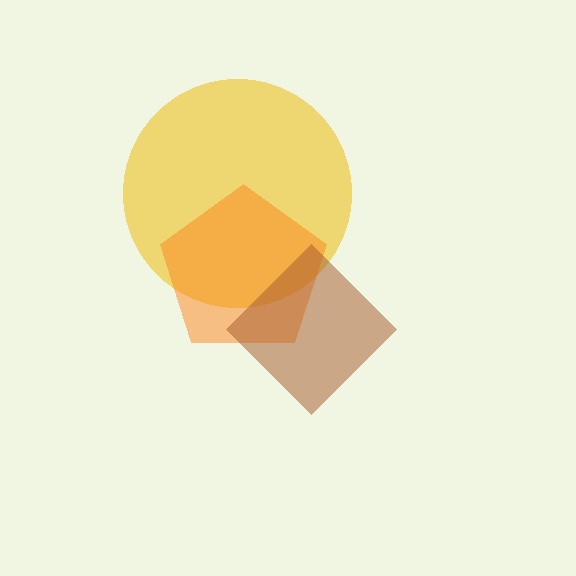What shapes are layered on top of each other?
The layered shapes are: a yellow circle, an orange pentagon, a brown diamond.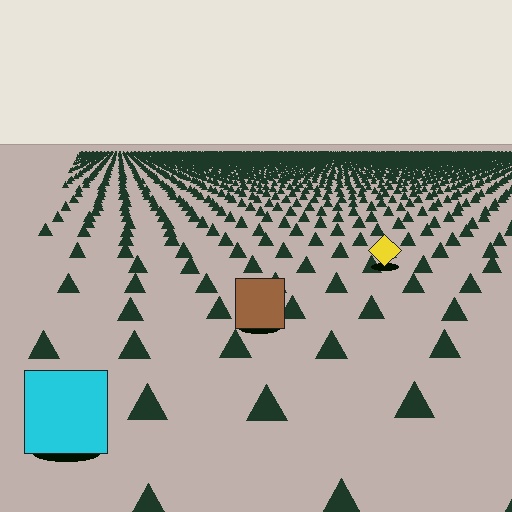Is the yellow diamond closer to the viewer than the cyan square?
No. The cyan square is closer — you can tell from the texture gradient: the ground texture is coarser near it.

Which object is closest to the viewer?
The cyan square is closest. The texture marks near it are larger and more spread out.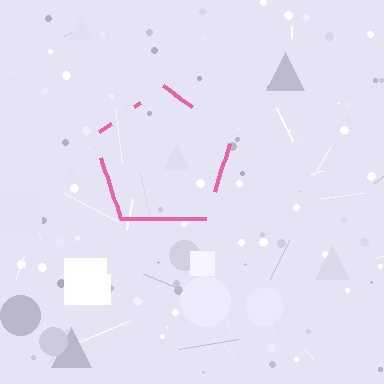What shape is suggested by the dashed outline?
The dashed outline suggests a pentagon.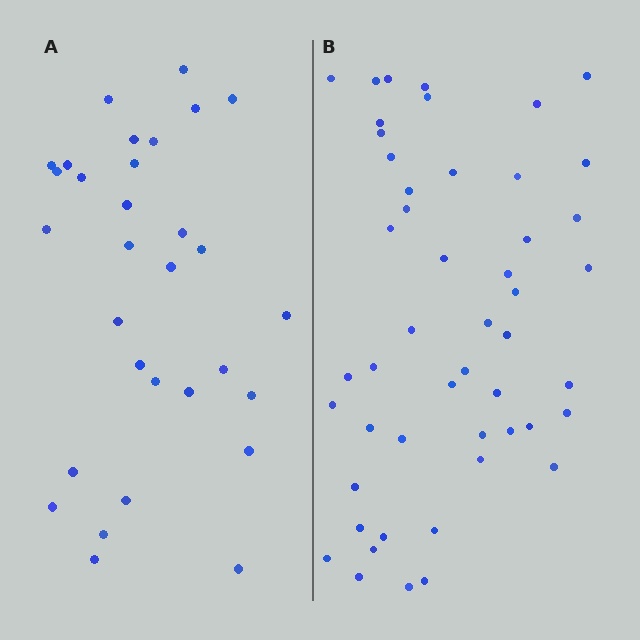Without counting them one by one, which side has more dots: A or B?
Region B (the right region) has more dots.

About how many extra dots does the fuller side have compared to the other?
Region B has approximately 20 more dots than region A.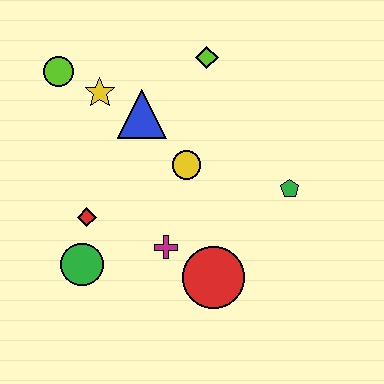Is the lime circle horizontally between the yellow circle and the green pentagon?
No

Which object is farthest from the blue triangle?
The red circle is farthest from the blue triangle.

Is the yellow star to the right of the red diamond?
Yes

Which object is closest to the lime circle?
The yellow star is closest to the lime circle.